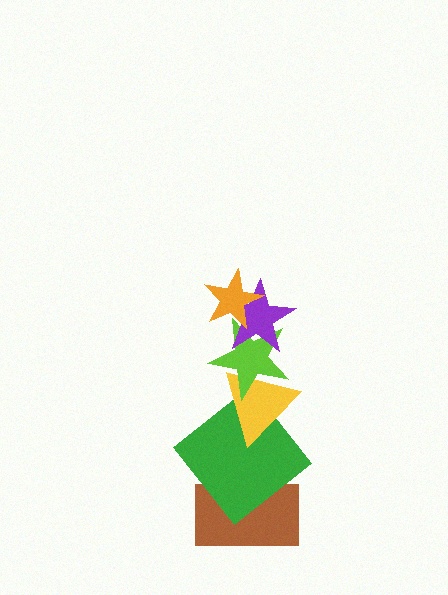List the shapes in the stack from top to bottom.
From top to bottom: the orange star, the purple star, the lime star, the yellow triangle, the green diamond, the brown rectangle.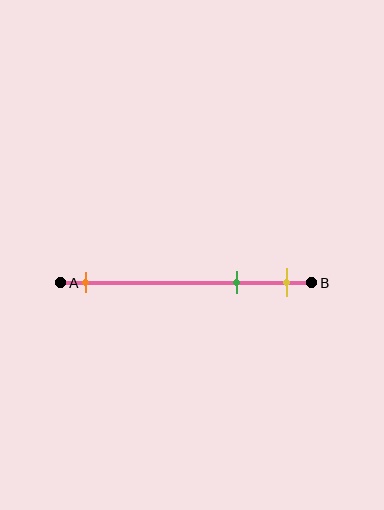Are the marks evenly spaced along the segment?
No, the marks are not evenly spaced.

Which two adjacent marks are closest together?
The green and yellow marks are the closest adjacent pair.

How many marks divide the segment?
There are 3 marks dividing the segment.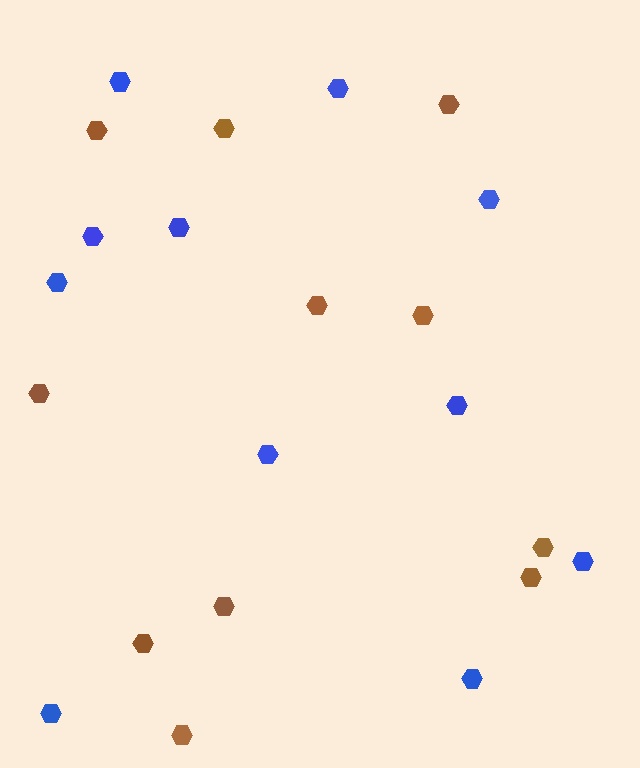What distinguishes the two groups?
There are 2 groups: one group of brown hexagons (11) and one group of blue hexagons (11).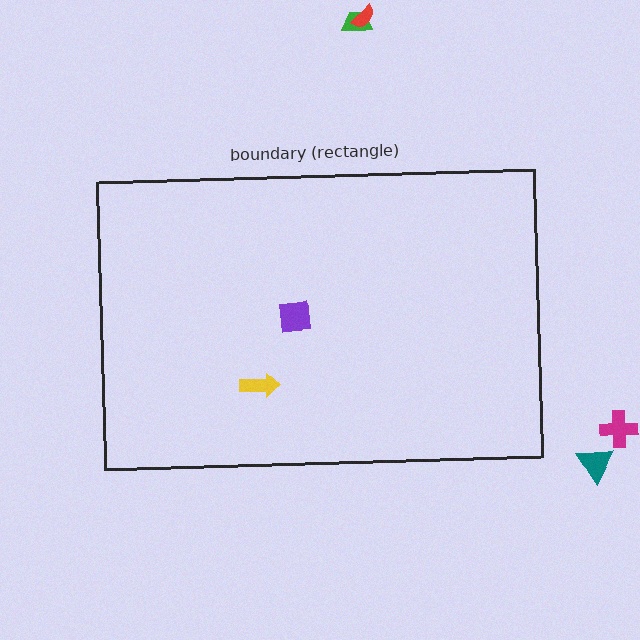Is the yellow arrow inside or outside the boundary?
Inside.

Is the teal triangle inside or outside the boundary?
Outside.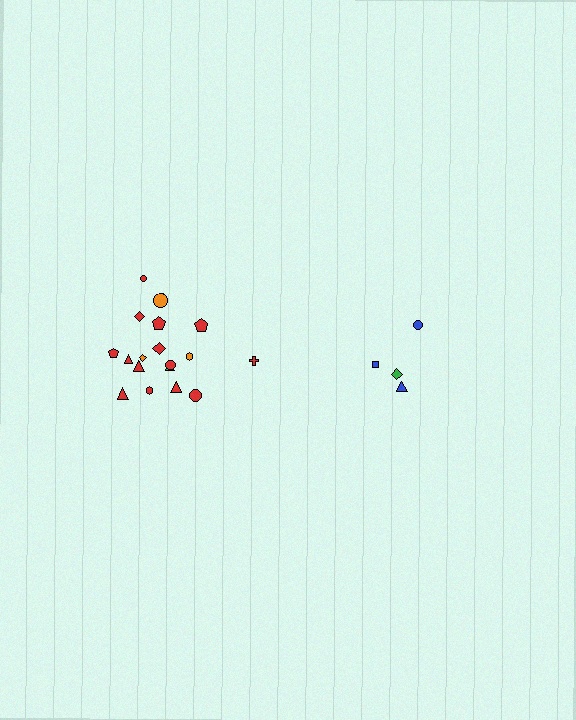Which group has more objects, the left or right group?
The left group.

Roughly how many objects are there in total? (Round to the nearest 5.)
Roughly 20 objects in total.